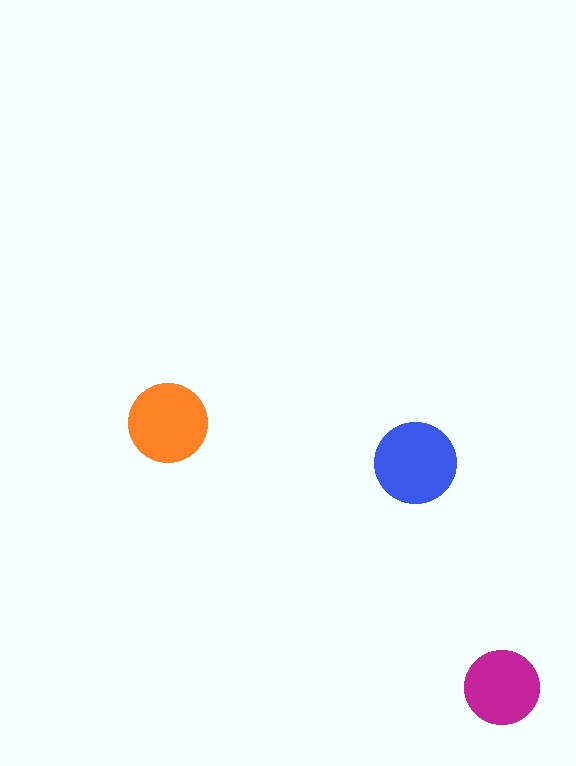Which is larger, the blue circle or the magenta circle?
The blue one.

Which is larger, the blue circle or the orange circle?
The blue one.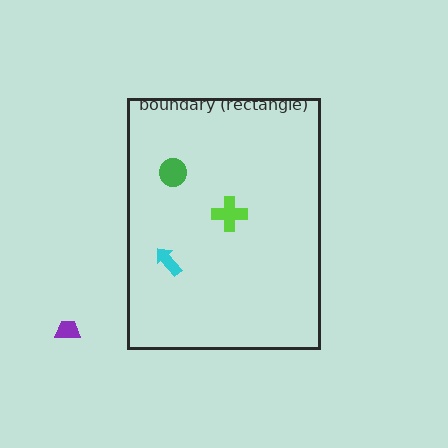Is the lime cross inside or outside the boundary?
Inside.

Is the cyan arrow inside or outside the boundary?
Inside.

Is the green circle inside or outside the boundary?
Inside.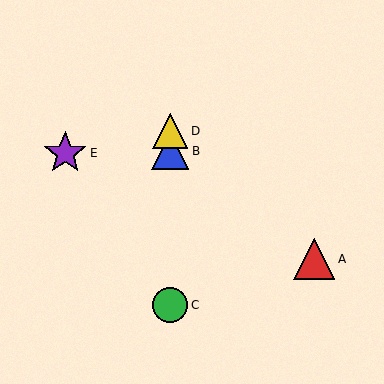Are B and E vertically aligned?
No, B is at x≈170 and E is at x≈65.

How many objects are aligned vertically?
3 objects (B, C, D) are aligned vertically.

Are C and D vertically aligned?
Yes, both are at x≈170.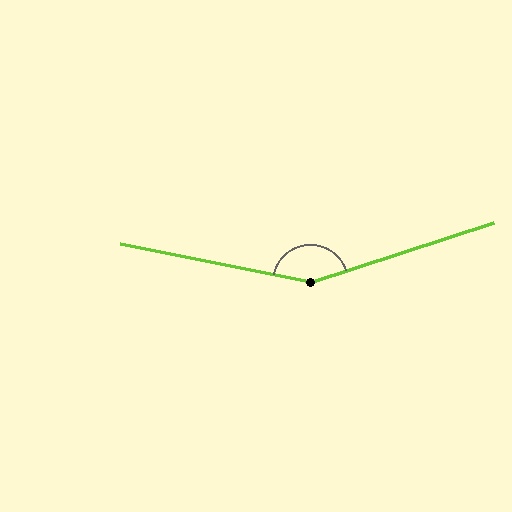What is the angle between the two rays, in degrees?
Approximately 151 degrees.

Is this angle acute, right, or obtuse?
It is obtuse.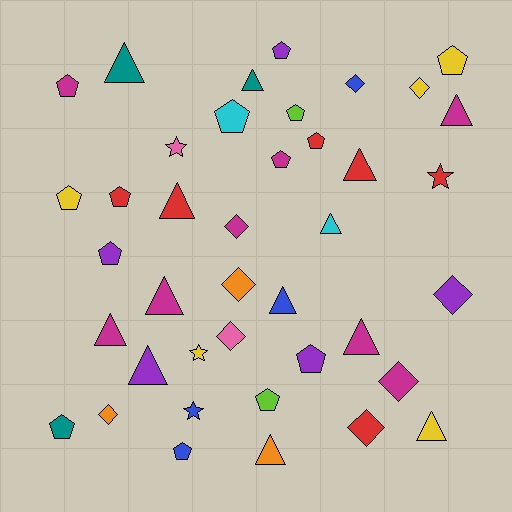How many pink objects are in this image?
There are 2 pink objects.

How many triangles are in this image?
There are 13 triangles.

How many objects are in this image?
There are 40 objects.